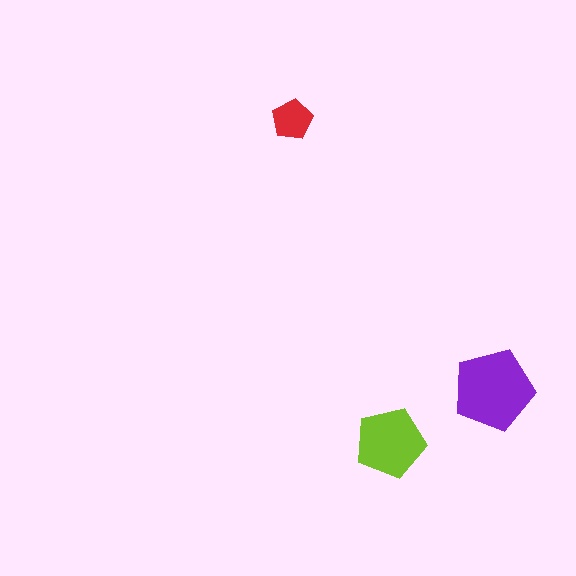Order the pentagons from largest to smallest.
the purple one, the lime one, the red one.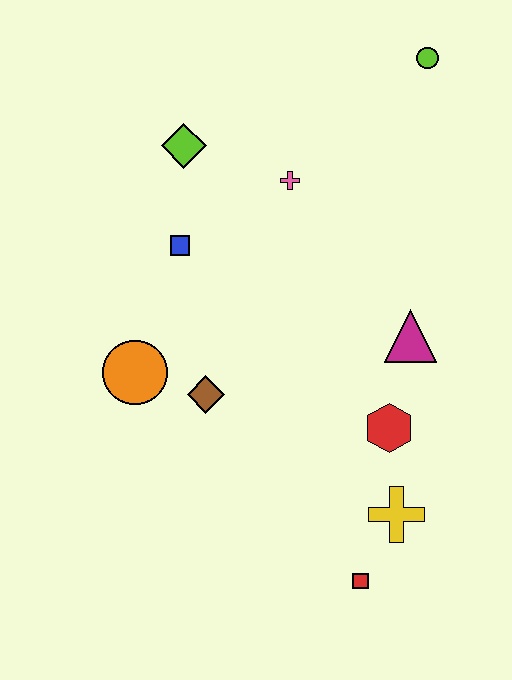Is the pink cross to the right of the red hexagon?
No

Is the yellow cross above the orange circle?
No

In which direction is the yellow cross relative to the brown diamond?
The yellow cross is to the right of the brown diamond.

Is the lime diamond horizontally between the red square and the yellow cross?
No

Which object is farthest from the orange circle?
The lime circle is farthest from the orange circle.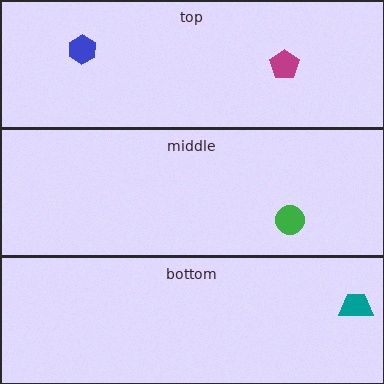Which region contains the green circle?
The middle region.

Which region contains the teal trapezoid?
The bottom region.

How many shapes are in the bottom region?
1.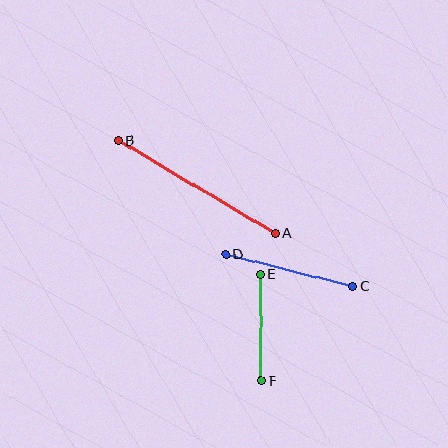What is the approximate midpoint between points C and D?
The midpoint is at approximately (289, 270) pixels.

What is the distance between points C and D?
The distance is approximately 131 pixels.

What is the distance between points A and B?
The distance is approximately 183 pixels.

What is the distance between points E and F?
The distance is approximately 107 pixels.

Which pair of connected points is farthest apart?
Points A and B are farthest apart.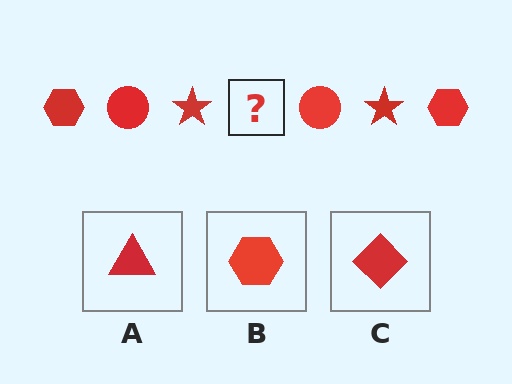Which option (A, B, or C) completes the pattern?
B.